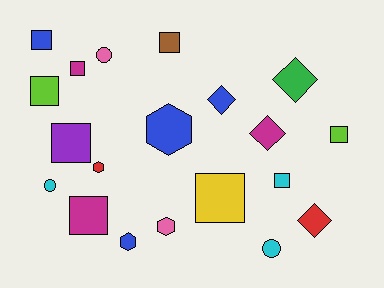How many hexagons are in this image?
There are 4 hexagons.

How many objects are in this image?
There are 20 objects.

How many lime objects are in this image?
There are 2 lime objects.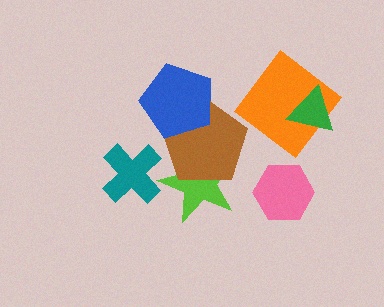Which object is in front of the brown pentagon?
The blue pentagon is in front of the brown pentagon.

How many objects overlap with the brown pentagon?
2 objects overlap with the brown pentagon.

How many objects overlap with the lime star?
1 object overlaps with the lime star.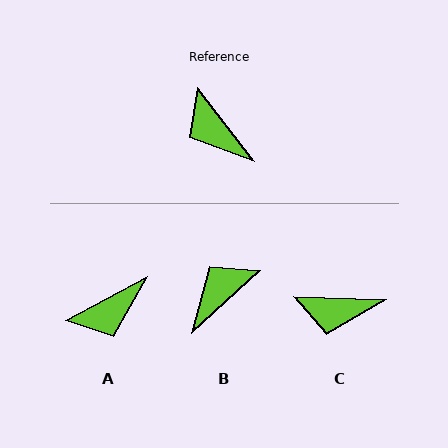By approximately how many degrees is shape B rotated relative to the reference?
Approximately 85 degrees clockwise.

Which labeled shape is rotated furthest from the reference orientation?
B, about 85 degrees away.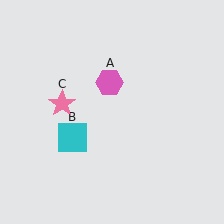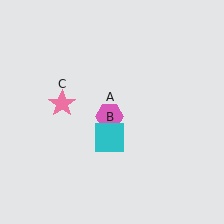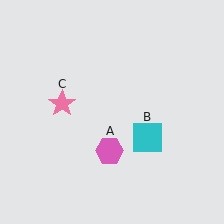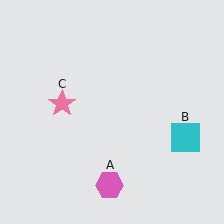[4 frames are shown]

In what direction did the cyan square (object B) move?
The cyan square (object B) moved right.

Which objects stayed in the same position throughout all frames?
Pink star (object C) remained stationary.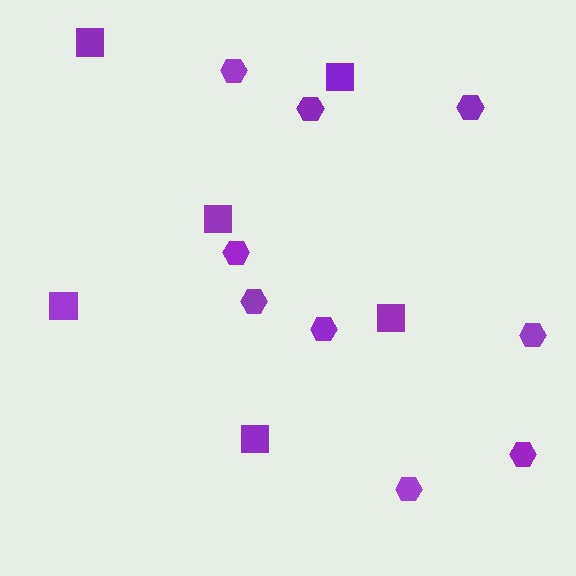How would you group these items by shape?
There are 2 groups: one group of hexagons (9) and one group of squares (6).